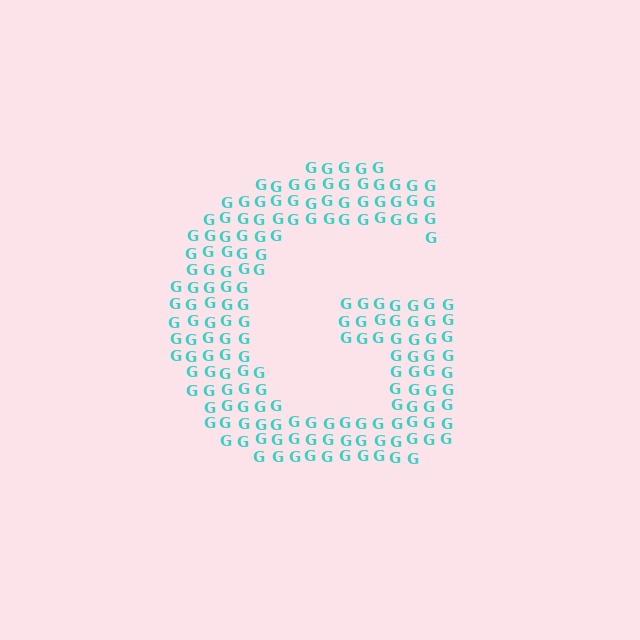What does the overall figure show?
The overall figure shows the letter G.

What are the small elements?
The small elements are letter G's.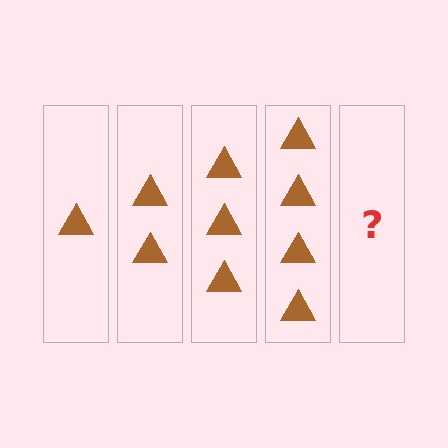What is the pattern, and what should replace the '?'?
The pattern is that each step adds one more triangle. The '?' should be 5 triangles.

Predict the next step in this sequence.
The next step is 5 triangles.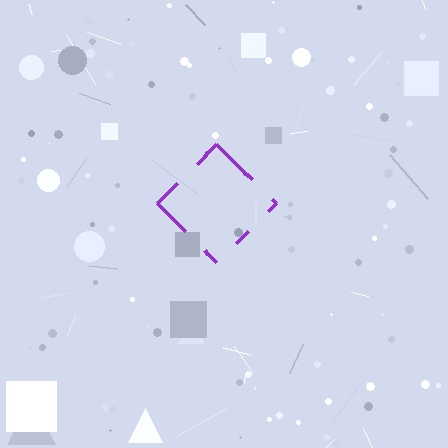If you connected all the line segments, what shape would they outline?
They would outline a diamond.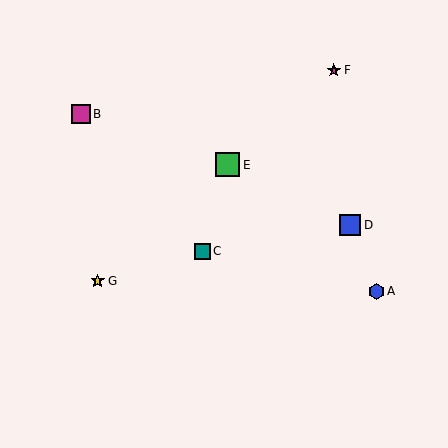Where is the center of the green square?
The center of the green square is at (227, 165).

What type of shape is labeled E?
Shape E is a green square.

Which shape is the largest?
The green square (labeled E) is the largest.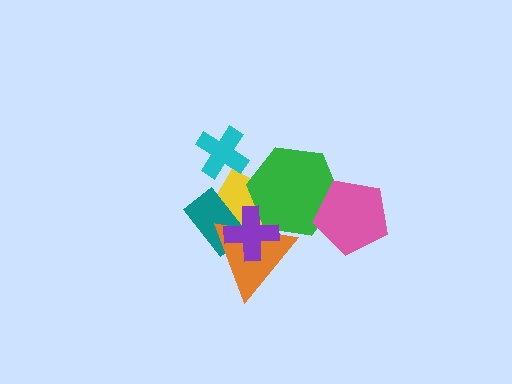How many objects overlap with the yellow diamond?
5 objects overlap with the yellow diamond.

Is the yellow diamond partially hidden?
Yes, it is partially covered by another shape.